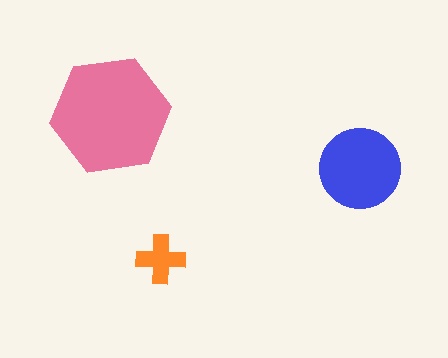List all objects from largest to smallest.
The pink hexagon, the blue circle, the orange cross.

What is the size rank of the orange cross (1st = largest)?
3rd.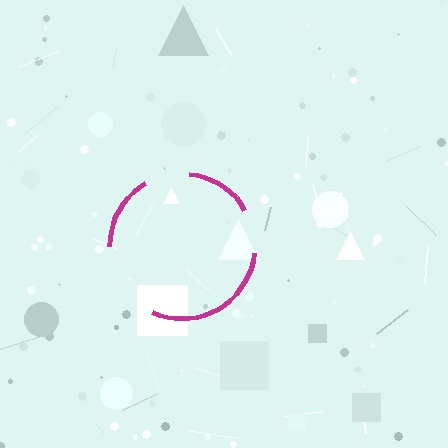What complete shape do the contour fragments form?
The contour fragments form a circle.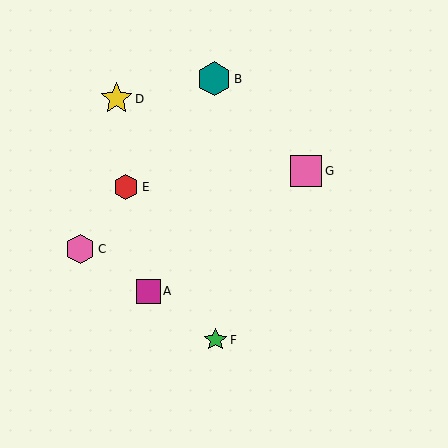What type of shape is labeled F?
Shape F is a green star.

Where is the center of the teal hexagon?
The center of the teal hexagon is at (214, 79).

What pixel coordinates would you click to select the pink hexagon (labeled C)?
Click at (80, 249) to select the pink hexagon C.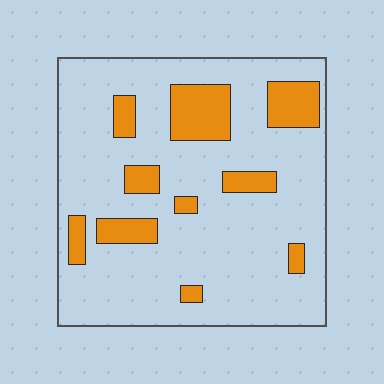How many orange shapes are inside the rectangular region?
10.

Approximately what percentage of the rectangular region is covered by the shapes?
Approximately 20%.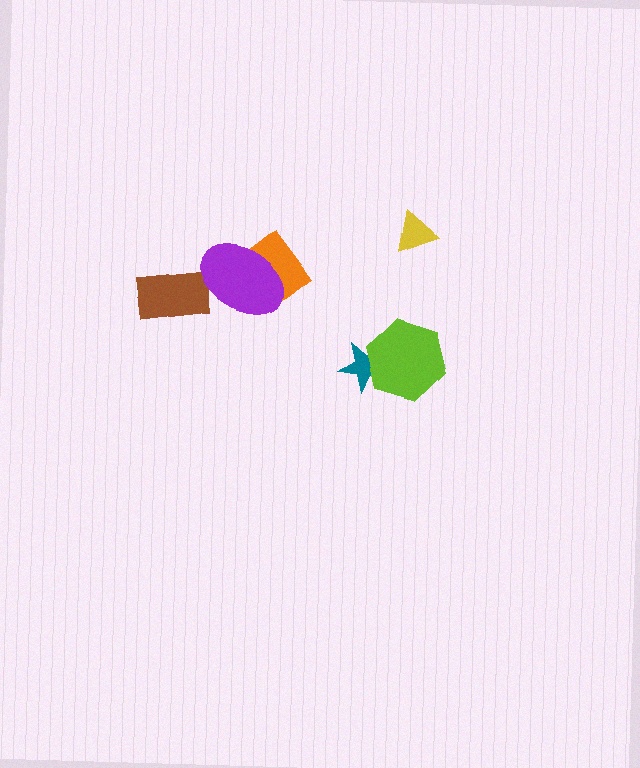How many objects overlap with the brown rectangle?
1 object overlaps with the brown rectangle.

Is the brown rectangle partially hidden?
Yes, it is partially covered by another shape.